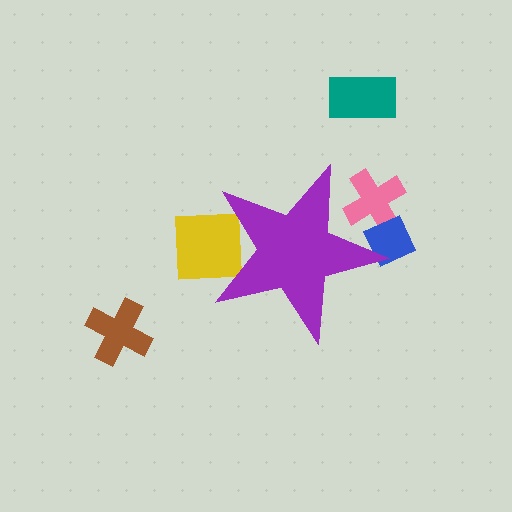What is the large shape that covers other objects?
A purple star.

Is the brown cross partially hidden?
No, the brown cross is fully visible.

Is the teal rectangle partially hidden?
No, the teal rectangle is fully visible.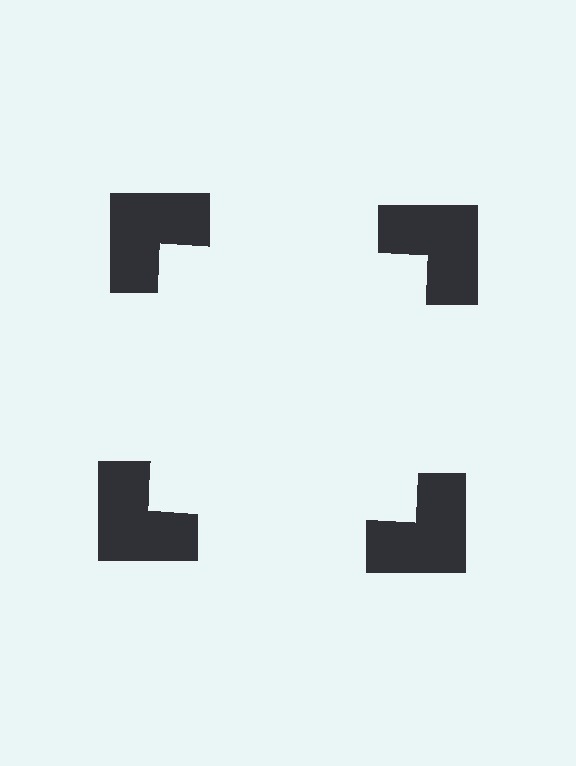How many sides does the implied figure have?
4 sides.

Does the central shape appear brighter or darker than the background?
It typically appears slightly brighter than the background, even though no actual brightness change is drawn.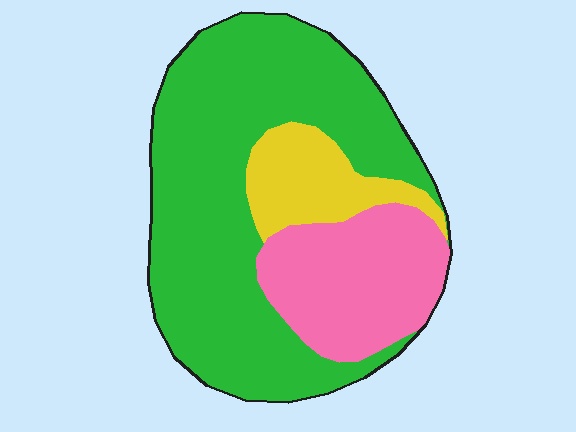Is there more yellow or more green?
Green.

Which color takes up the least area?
Yellow, at roughly 15%.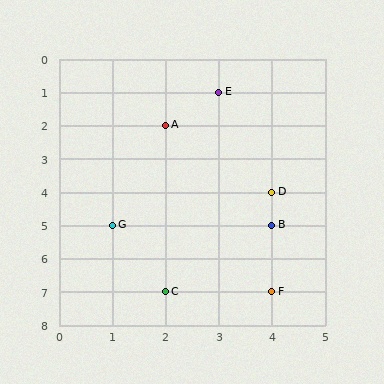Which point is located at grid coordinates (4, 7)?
Point F is at (4, 7).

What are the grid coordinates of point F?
Point F is at grid coordinates (4, 7).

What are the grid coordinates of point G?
Point G is at grid coordinates (1, 5).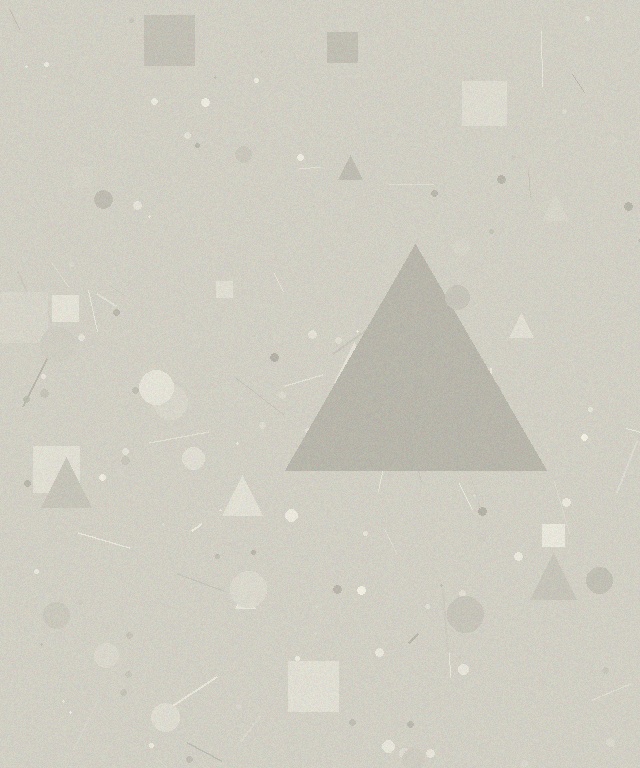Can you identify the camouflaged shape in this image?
The camouflaged shape is a triangle.